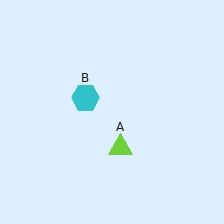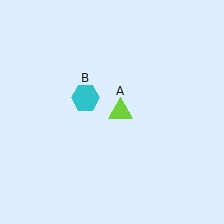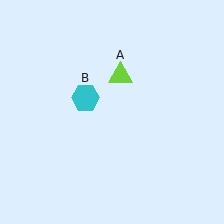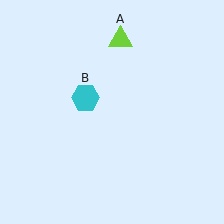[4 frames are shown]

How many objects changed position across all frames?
1 object changed position: lime triangle (object A).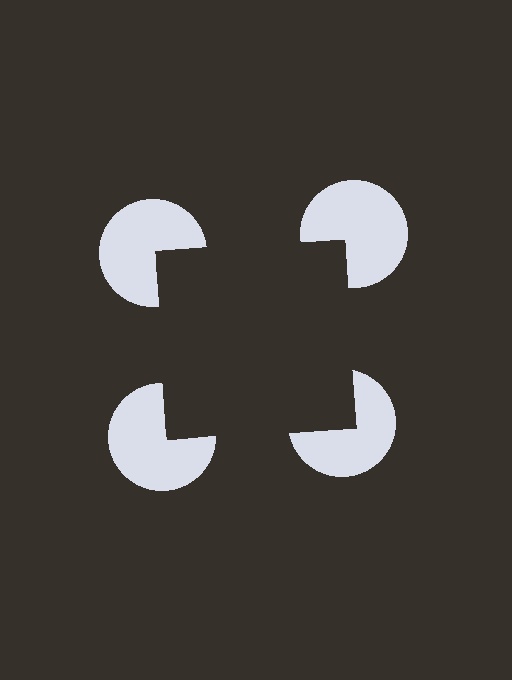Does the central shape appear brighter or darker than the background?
It typically appears slightly darker than the background, even though no actual brightness change is drawn.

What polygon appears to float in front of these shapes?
An illusory square — its edges are inferred from the aligned wedge cuts in the pac-man discs, not physically drawn.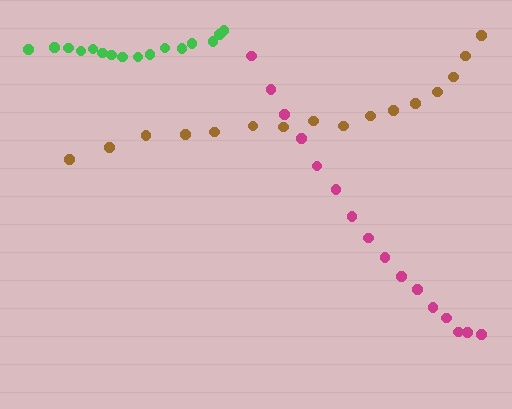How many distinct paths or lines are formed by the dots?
There are 3 distinct paths.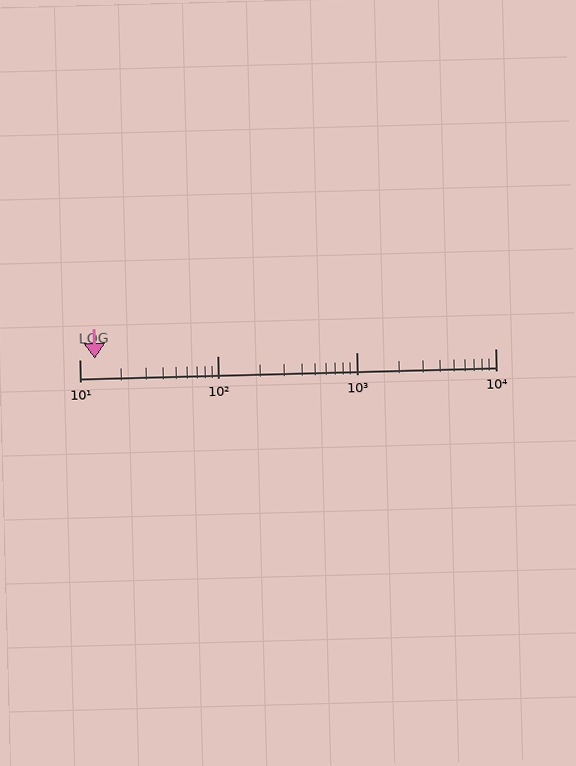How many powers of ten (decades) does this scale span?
The scale spans 3 decades, from 10 to 10000.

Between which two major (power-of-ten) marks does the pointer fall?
The pointer is between 10 and 100.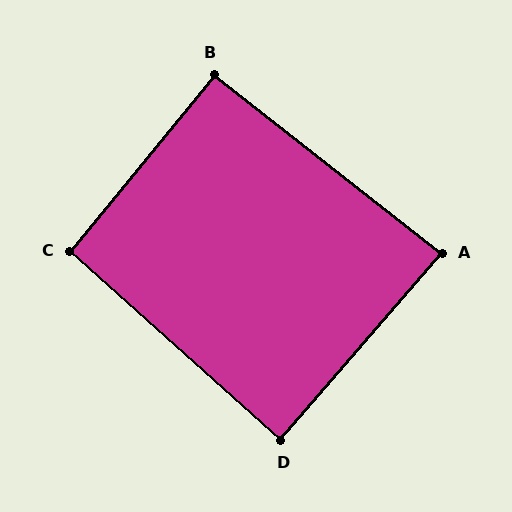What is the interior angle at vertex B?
Approximately 91 degrees (approximately right).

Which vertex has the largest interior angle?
C, at approximately 93 degrees.